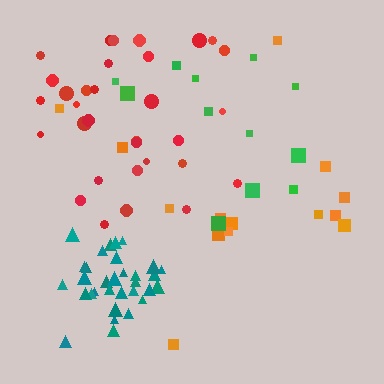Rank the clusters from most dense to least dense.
teal, red, green, orange.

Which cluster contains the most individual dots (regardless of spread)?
Red (33).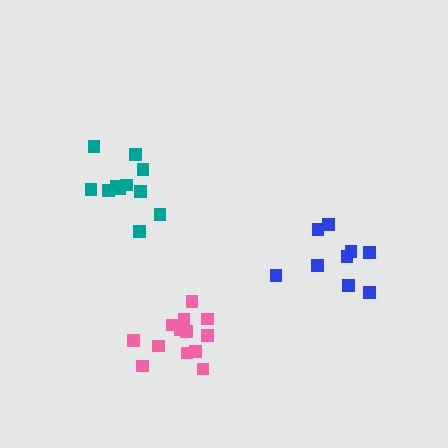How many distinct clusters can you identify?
There are 3 distinct clusters.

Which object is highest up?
The teal cluster is topmost.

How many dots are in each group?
Group 1: 11 dots, Group 2: 9 dots, Group 3: 14 dots (34 total).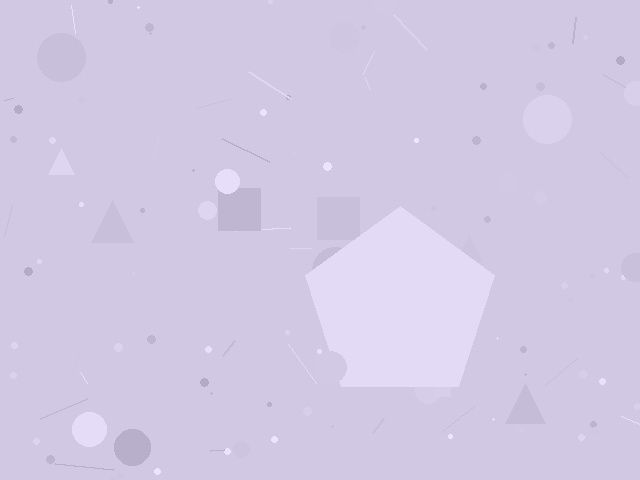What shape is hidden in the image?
A pentagon is hidden in the image.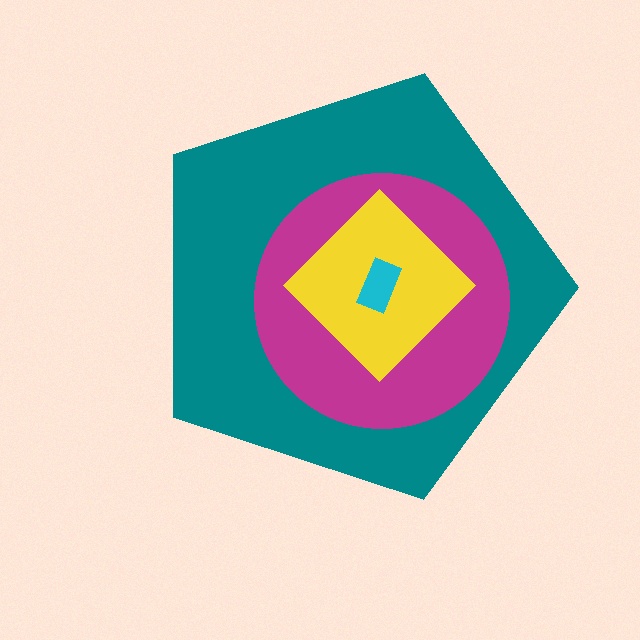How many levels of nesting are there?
4.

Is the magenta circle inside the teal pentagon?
Yes.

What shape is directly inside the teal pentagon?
The magenta circle.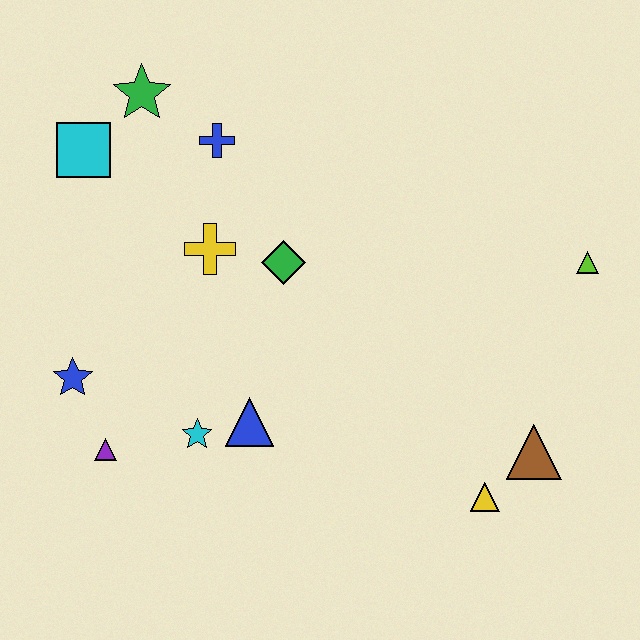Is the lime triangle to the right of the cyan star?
Yes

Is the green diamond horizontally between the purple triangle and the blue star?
No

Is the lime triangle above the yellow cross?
No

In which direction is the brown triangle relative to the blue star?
The brown triangle is to the right of the blue star.